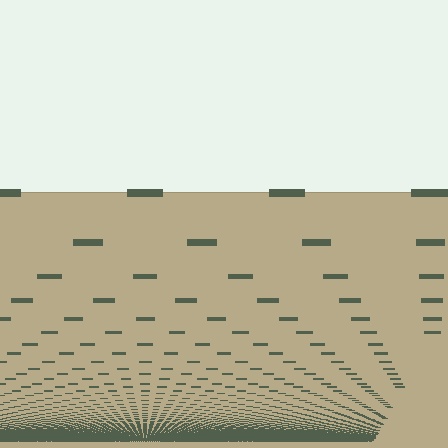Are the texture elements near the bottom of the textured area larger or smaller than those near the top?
Smaller. The gradient is inverted — elements near the bottom are smaller and denser.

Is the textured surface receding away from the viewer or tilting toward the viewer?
The surface appears to tilt toward the viewer. Texture elements get larger and sparser toward the top.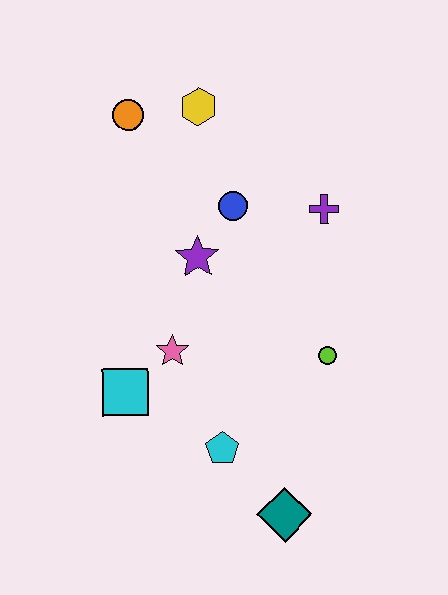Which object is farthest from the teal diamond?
The orange circle is farthest from the teal diamond.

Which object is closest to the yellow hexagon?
The orange circle is closest to the yellow hexagon.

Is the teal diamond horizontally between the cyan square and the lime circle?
Yes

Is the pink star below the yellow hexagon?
Yes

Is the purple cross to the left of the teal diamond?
No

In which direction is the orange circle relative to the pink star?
The orange circle is above the pink star.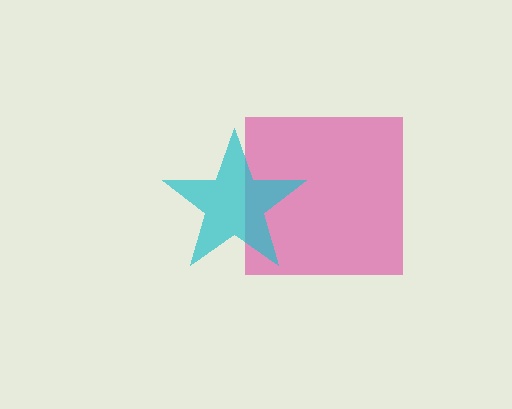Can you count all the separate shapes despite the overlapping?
Yes, there are 2 separate shapes.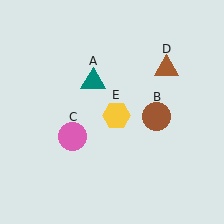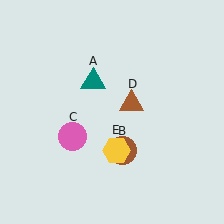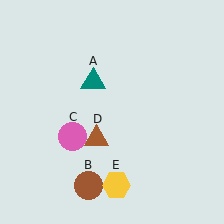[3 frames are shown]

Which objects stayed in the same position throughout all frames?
Teal triangle (object A) and pink circle (object C) remained stationary.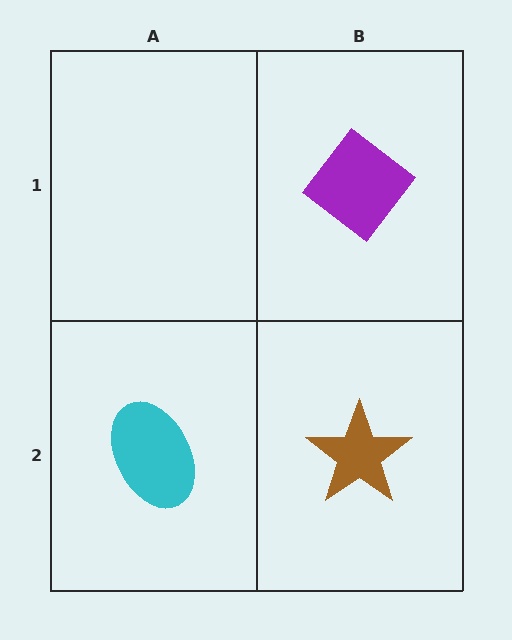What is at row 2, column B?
A brown star.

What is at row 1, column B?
A purple diamond.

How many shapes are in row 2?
2 shapes.